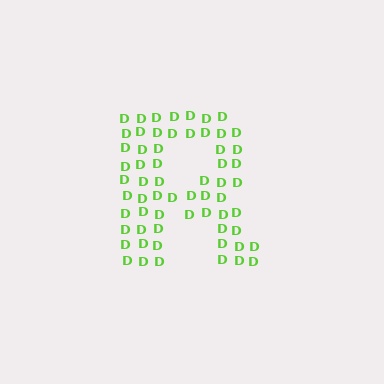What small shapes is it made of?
It is made of small letter D's.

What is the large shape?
The large shape is the letter R.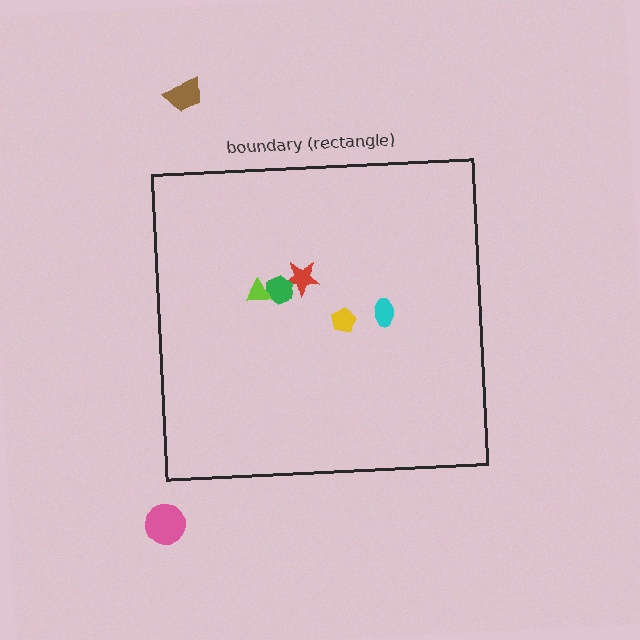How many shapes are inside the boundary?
5 inside, 2 outside.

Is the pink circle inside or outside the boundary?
Outside.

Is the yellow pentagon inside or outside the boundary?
Inside.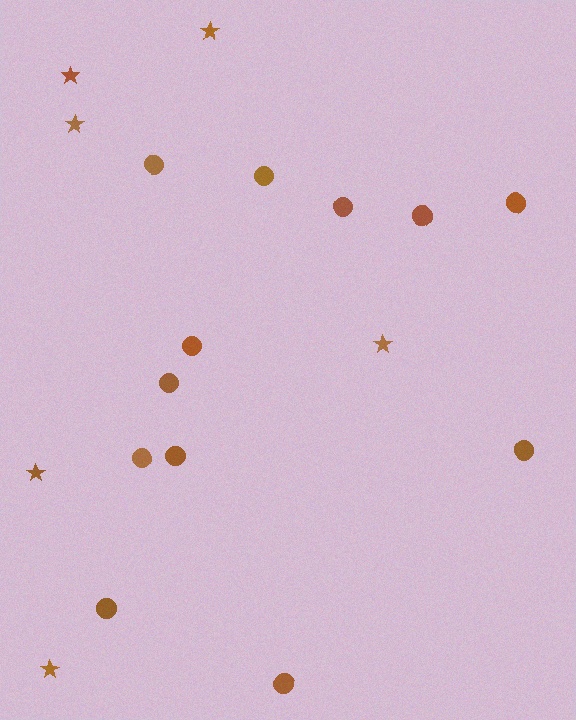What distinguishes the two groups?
There are 2 groups: one group of circles (12) and one group of stars (6).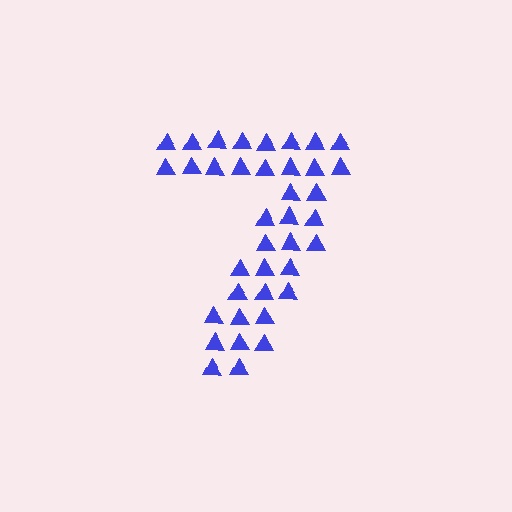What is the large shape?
The large shape is the digit 7.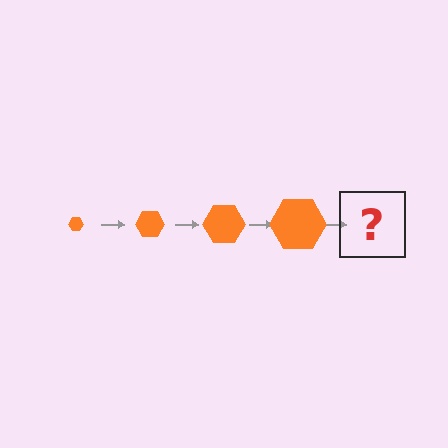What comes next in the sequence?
The next element should be an orange hexagon, larger than the previous one.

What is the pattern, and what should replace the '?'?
The pattern is that the hexagon gets progressively larger each step. The '?' should be an orange hexagon, larger than the previous one.